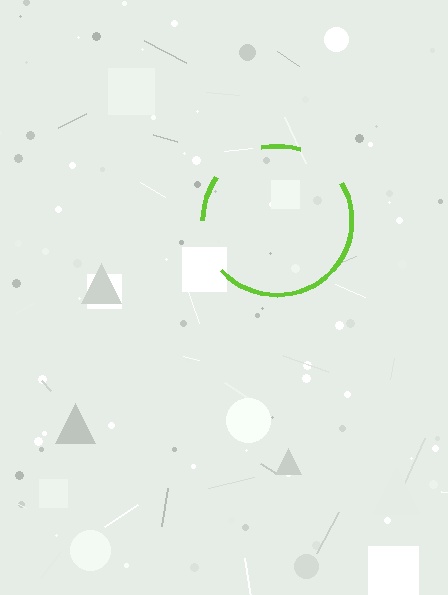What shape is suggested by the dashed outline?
The dashed outline suggests a circle.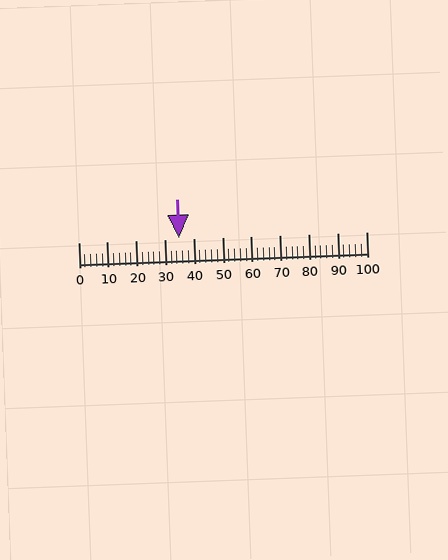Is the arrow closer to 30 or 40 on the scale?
The arrow is closer to 40.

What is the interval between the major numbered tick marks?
The major tick marks are spaced 10 units apart.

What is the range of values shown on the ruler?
The ruler shows values from 0 to 100.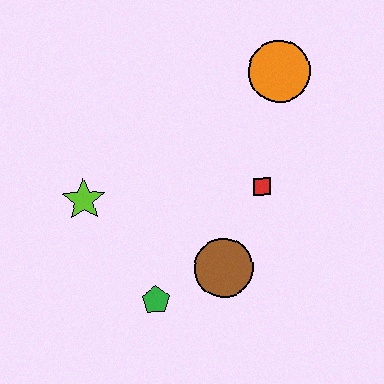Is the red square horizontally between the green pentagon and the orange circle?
Yes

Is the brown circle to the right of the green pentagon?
Yes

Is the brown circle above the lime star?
No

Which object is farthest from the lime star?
The orange circle is farthest from the lime star.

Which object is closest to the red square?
The brown circle is closest to the red square.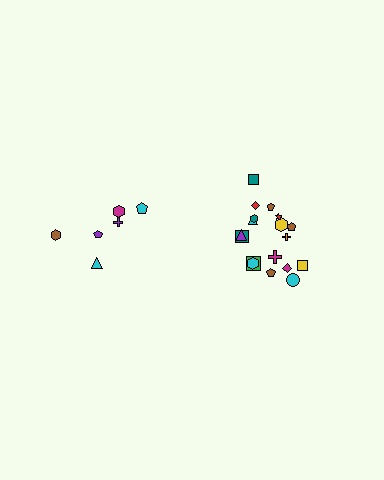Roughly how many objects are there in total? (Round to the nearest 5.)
Roughly 25 objects in total.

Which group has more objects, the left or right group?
The right group.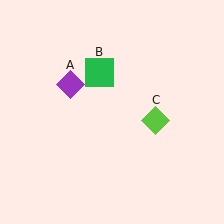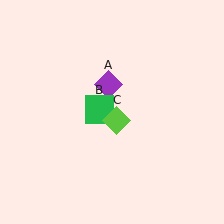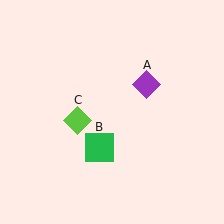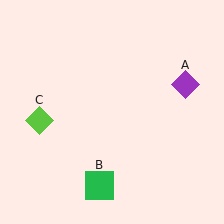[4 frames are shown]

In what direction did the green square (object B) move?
The green square (object B) moved down.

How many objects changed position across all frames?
3 objects changed position: purple diamond (object A), green square (object B), lime diamond (object C).